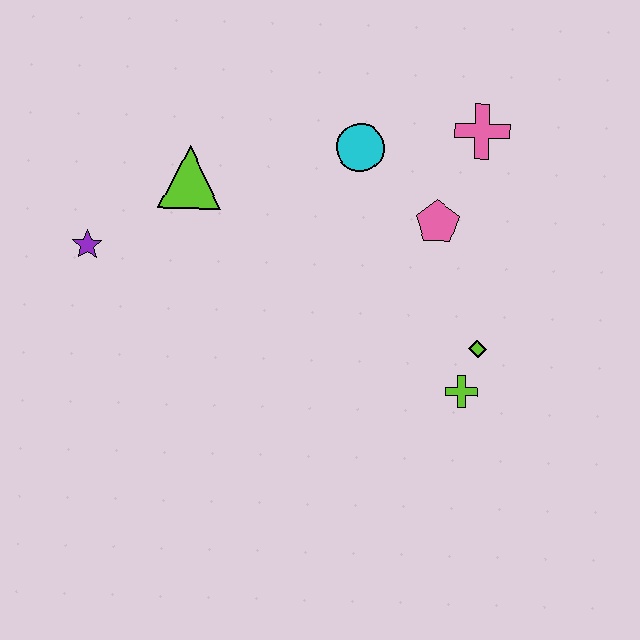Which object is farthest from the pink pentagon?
The purple star is farthest from the pink pentagon.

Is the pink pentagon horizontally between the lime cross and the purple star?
Yes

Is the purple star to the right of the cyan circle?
No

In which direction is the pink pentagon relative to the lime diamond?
The pink pentagon is above the lime diamond.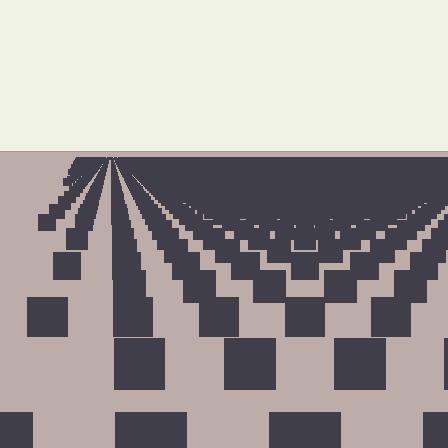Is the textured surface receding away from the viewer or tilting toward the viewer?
The surface is receding away from the viewer. Texture elements get smaller and denser toward the top.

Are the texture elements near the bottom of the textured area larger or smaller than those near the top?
Larger. Near the bottom, elements are closer to the viewer and appear at a bigger on-screen size.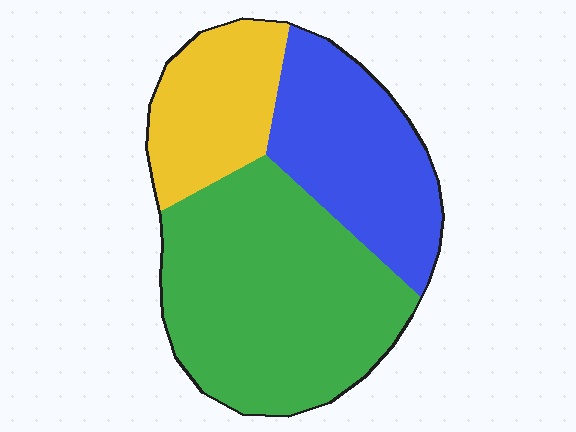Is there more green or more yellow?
Green.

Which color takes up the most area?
Green, at roughly 50%.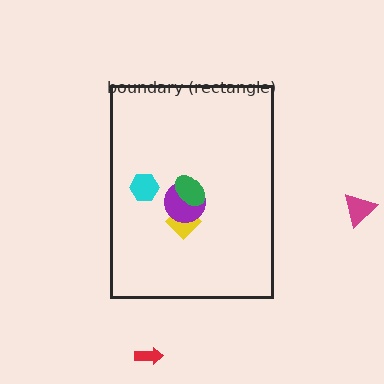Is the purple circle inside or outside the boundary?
Inside.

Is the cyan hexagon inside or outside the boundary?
Inside.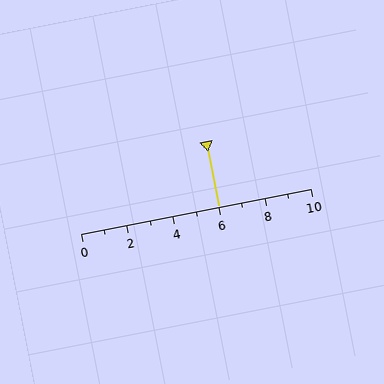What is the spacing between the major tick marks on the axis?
The major ticks are spaced 2 apart.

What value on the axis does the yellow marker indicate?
The marker indicates approximately 6.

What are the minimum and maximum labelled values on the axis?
The axis runs from 0 to 10.